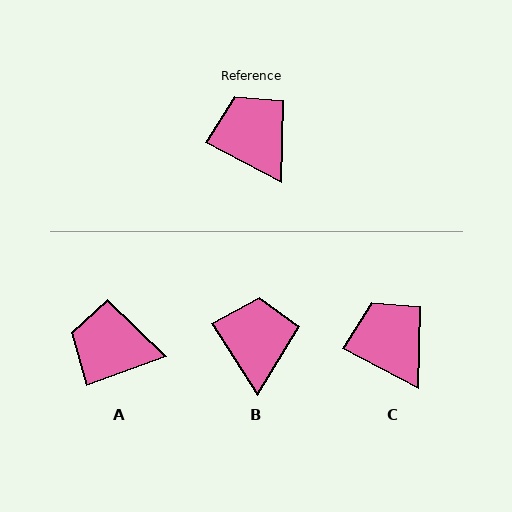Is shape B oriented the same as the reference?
No, it is off by about 30 degrees.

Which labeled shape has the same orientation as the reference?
C.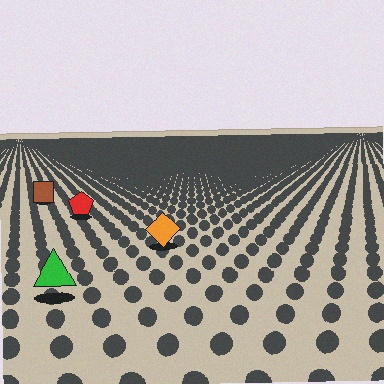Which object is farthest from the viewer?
The brown square is farthest from the viewer. It appears smaller and the ground texture around it is denser.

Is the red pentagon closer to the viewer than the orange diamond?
No. The orange diamond is closer — you can tell from the texture gradient: the ground texture is coarser near it.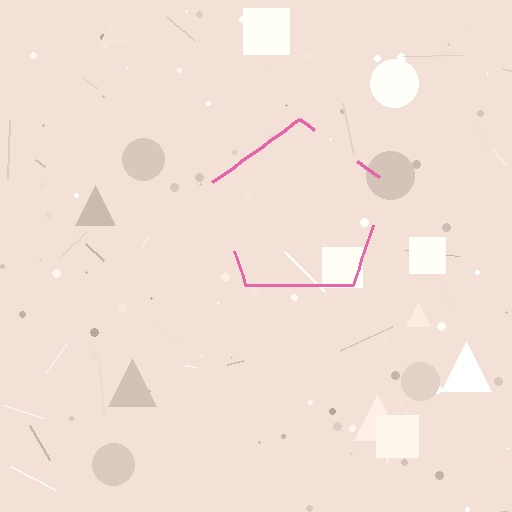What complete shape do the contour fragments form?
The contour fragments form a pentagon.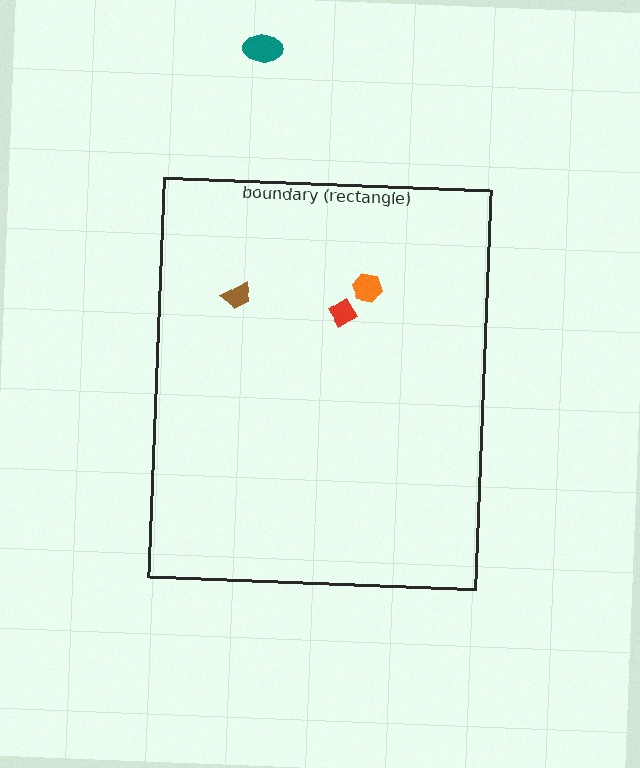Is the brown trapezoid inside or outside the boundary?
Inside.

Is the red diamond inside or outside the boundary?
Inside.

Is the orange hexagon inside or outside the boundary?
Inside.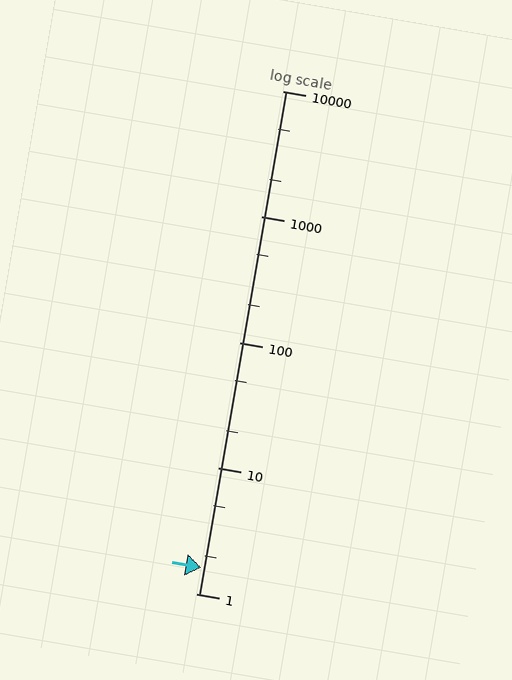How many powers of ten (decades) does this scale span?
The scale spans 4 decades, from 1 to 10000.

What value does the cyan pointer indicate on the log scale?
The pointer indicates approximately 1.6.